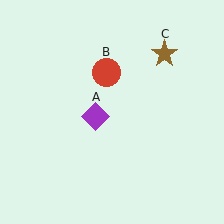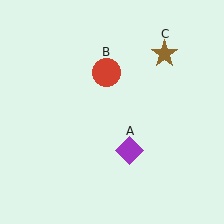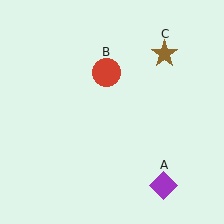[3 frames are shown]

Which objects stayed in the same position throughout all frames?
Red circle (object B) and brown star (object C) remained stationary.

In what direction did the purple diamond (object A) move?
The purple diamond (object A) moved down and to the right.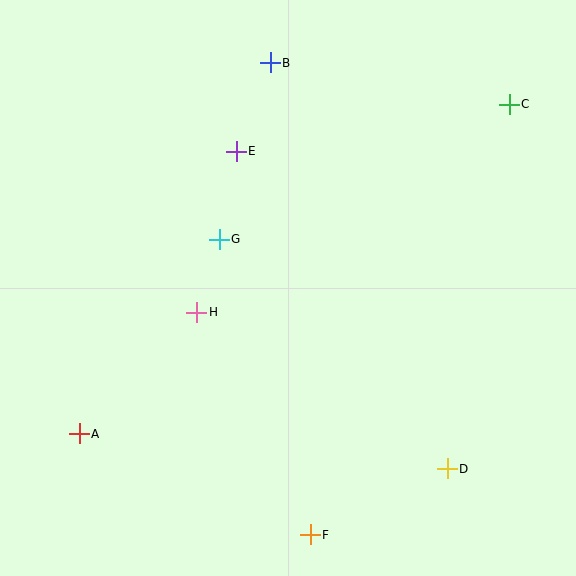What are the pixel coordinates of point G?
Point G is at (219, 239).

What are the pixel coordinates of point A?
Point A is at (79, 434).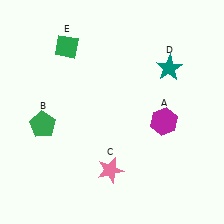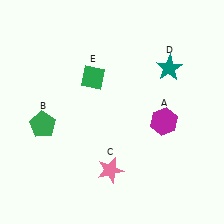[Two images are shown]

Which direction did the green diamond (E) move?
The green diamond (E) moved down.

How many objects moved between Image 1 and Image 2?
1 object moved between the two images.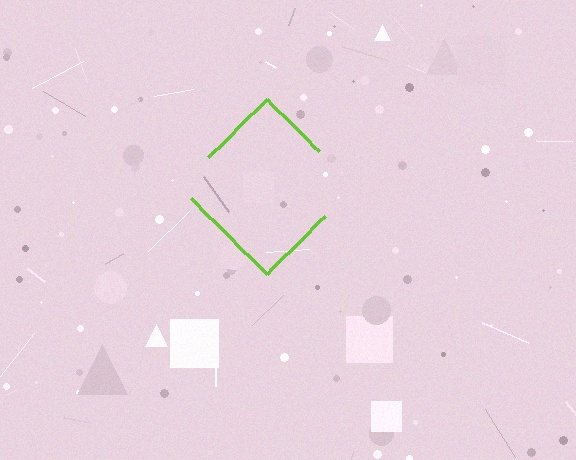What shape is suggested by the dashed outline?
The dashed outline suggests a diamond.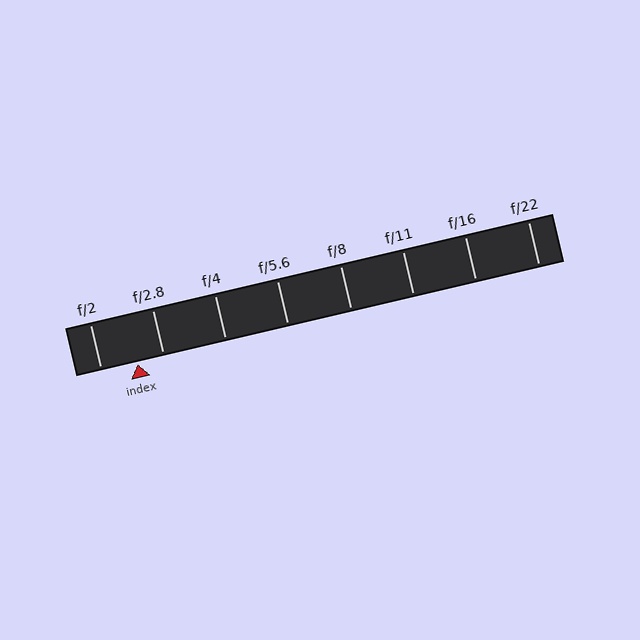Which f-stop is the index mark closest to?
The index mark is closest to f/2.8.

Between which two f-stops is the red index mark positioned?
The index mark is between f/2 and f/2.8.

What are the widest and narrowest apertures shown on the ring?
The widest aperture shown is f/2 and the narrowest is f/22.